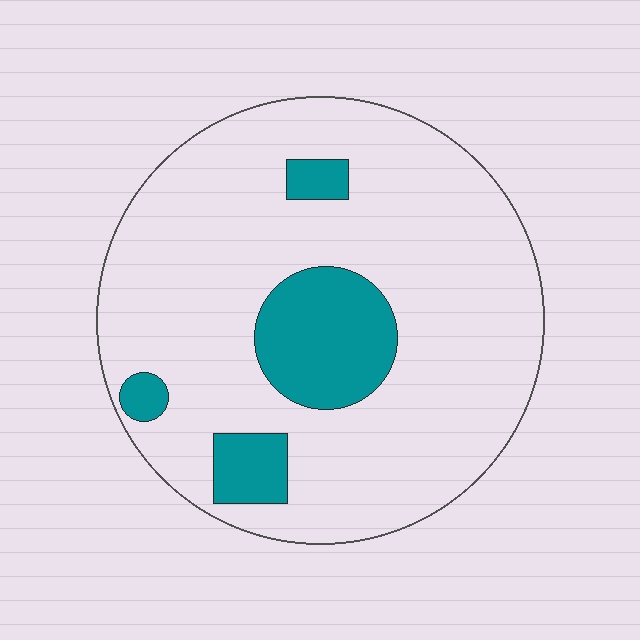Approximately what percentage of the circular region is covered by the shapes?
Approximately 15%.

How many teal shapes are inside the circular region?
4.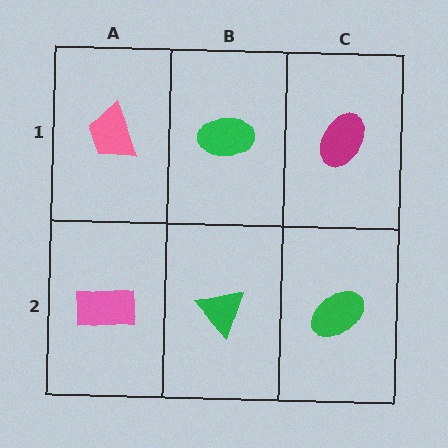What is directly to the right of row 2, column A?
A green triangle.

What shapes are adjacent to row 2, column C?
A magenta ellipse (row 1, column C), a green triangle (row 2, column B).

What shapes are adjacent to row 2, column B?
A green ellipse (row 1, column B), a pink rectangle (row 2, column A), a green ellipse (row 2, column C).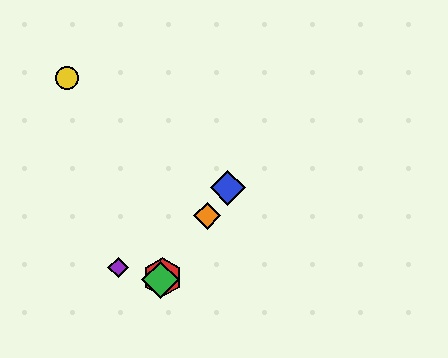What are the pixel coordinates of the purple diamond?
The purple diamond is at (118, 267).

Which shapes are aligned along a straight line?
The red hexagon, the blue diamond, the green diamond, the orange diamond are aligned along a straight line.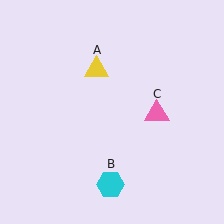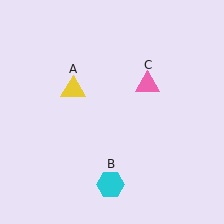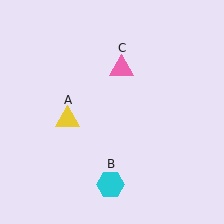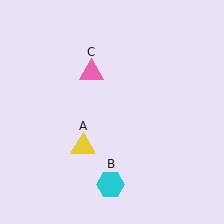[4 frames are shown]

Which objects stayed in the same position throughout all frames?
Cyan hexagon (object B) remained stationary.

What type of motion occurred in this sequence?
The yellow triangle (object A), pink triangle (object C) rotated counterclockwise around the center of the scene.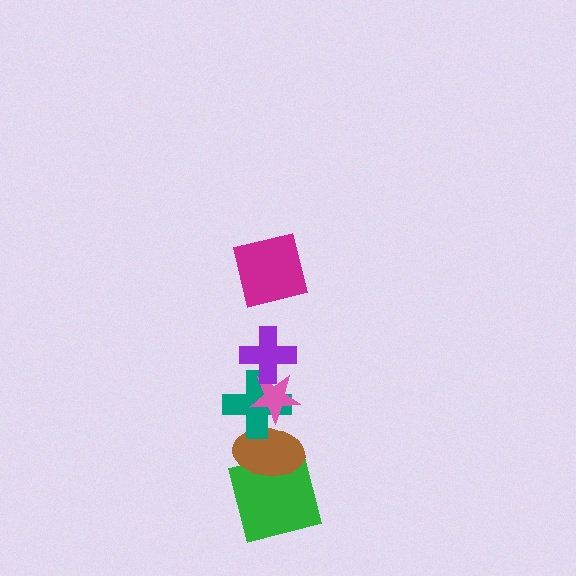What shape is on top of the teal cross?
The pink star is on top of the teal cross.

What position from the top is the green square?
The green square is 6th from the top.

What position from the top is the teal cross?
The teal cross is 4th from the top.